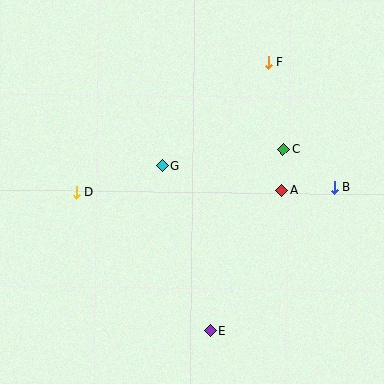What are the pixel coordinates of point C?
Point C is at (283, 149).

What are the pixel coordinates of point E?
Point E is at (211, 331).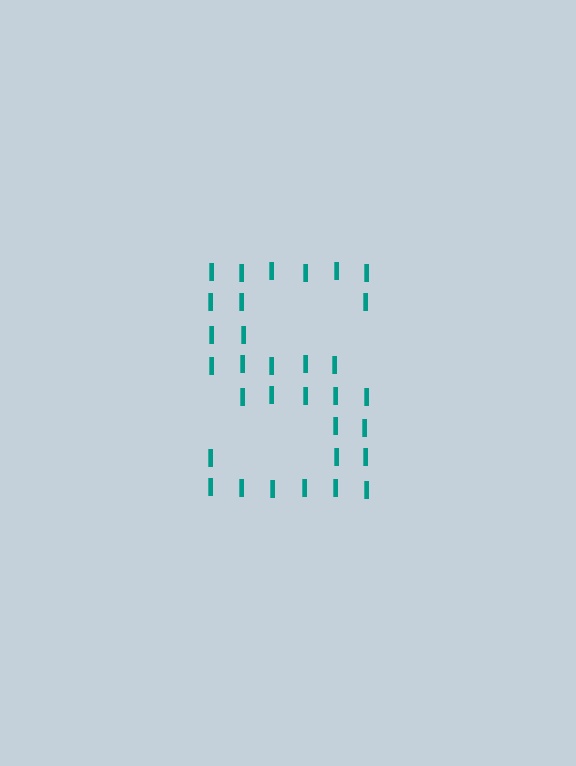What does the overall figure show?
The overall figure shows the letter S.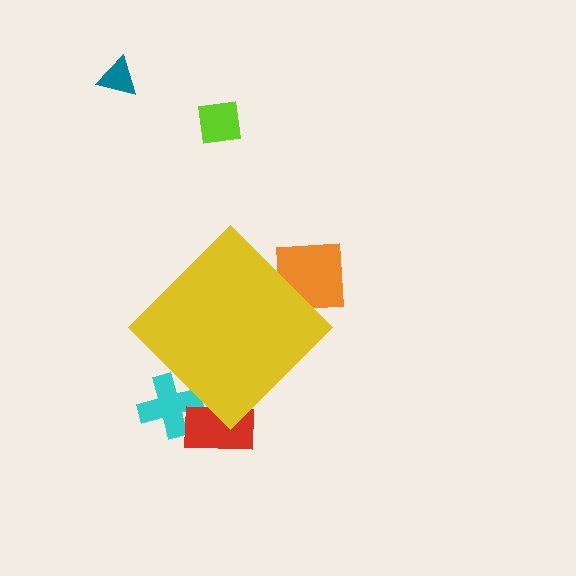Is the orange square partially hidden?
Yes, the orange square is partially hidden behind the yellow diamond.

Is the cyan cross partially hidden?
Yes, the cyan cross is partially hidden behind the yellow diamond.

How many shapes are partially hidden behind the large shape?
3 shapes are partially hidden.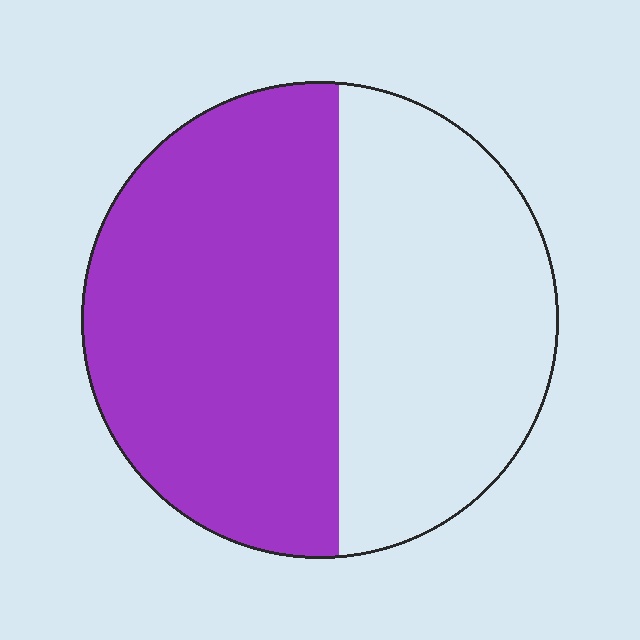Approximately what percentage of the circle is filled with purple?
Approximately 55%.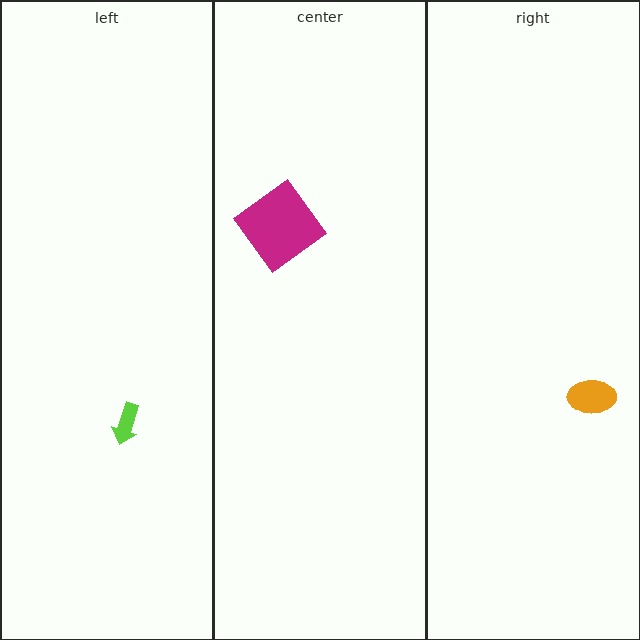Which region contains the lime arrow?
The left region.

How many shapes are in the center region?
1.